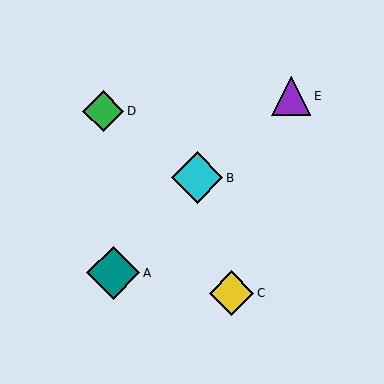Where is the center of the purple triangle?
The center of the purple triangle is at (291, 96).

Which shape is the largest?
The teal diamond (labeled A) is the largest.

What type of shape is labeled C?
Shape C is a yellow diamond.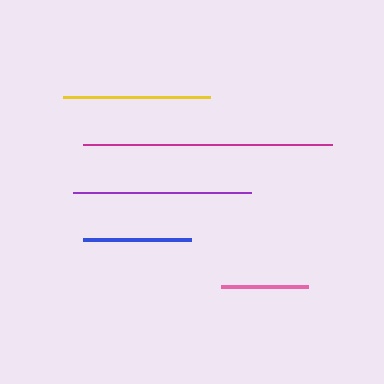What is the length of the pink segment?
The pink segment is approximately 88 pixels long.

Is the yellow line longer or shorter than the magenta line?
The magenta line is longer than the yellow line.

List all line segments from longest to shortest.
From longest to shortest: magenta, purple, yellow, blue, pink.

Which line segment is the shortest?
The pink line is the shortest at approximately 88 pixels.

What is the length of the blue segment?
The blue segment is approximately 109 pixels long.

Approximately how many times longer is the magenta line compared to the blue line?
The magenta line is approximately 2.3 times the length of the blue line.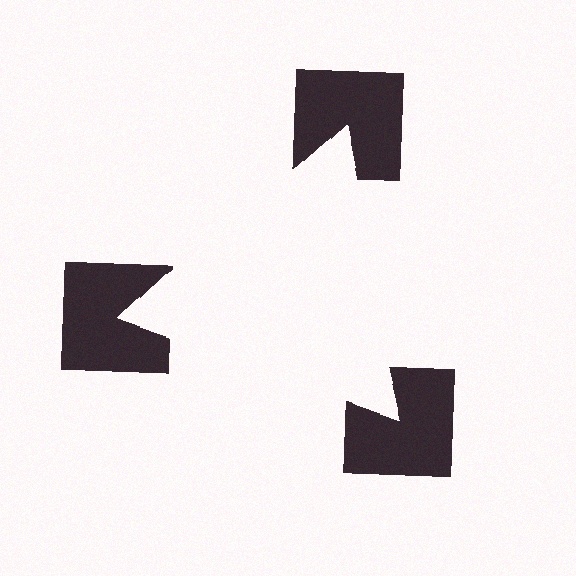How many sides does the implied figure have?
3 sides.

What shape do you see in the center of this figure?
An illusory triangle — its edges are inferred from the aligned wedge cuts in the notched squares, not physically drawn.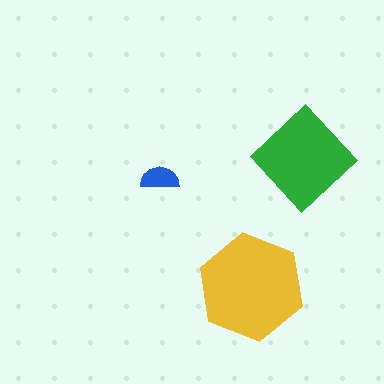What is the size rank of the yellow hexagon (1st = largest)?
1st.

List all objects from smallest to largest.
The blue semicircle, the green diamond, the yellow hexagon.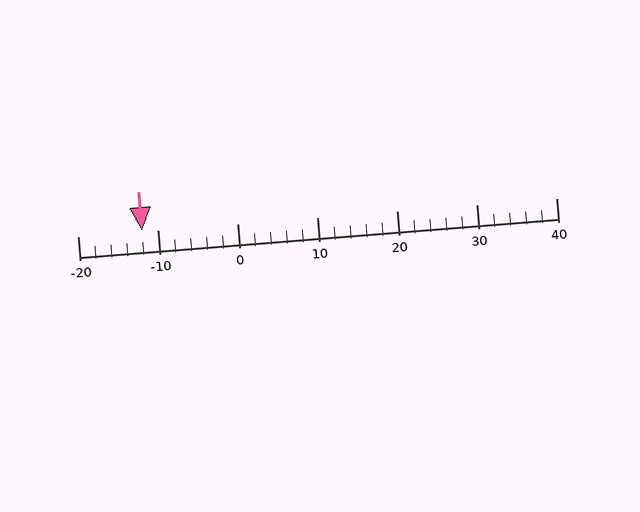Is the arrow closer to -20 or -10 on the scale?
The arrow is closer to -10.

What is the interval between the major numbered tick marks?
The major tick marks are spaced 10 units apart.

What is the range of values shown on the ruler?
The ruler shows values from -20 to 40.